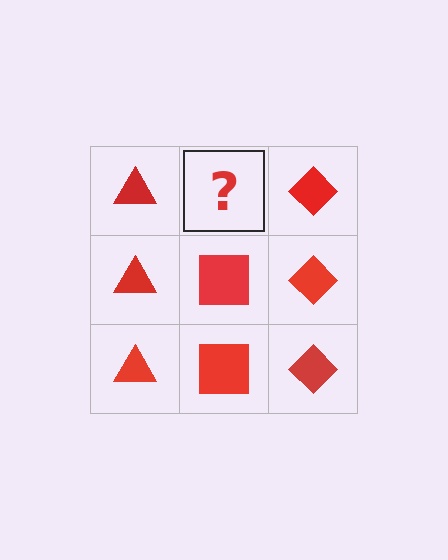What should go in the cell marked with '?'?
The missing cell should contain a red square.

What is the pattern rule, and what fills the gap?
The rule is that each column has a consistent shape. The gap should be filled with a red square.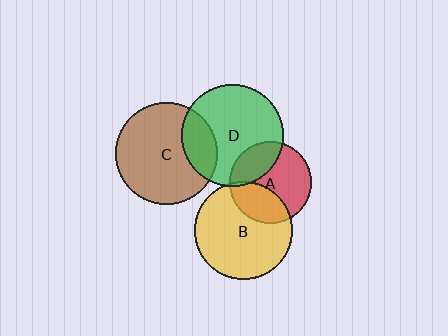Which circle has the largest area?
Circle D (green).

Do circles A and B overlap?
Yes.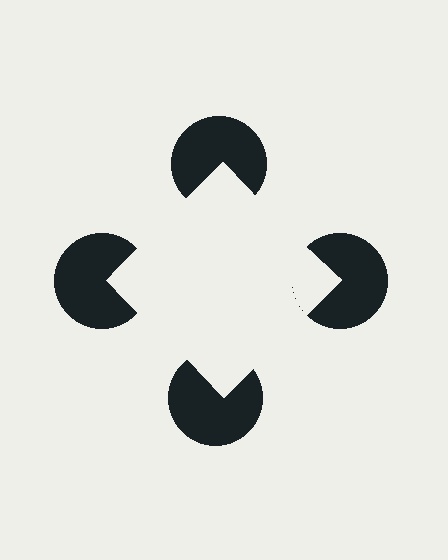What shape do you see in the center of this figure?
An illusory square — its edges are inferred from the aligned wedge cuts in the pac-man discs, not physically drawn.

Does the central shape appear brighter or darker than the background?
It typically appears slightly brighter than the background, even though no actual brightness change is drawn.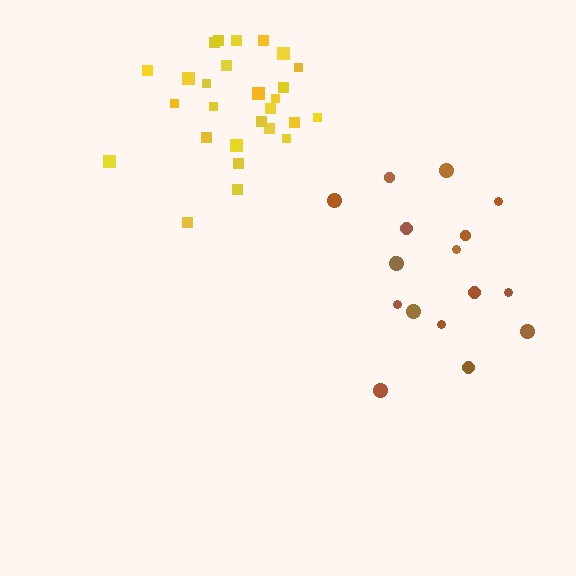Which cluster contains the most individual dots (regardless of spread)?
Yellow (27).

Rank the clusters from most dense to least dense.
yellow, brown.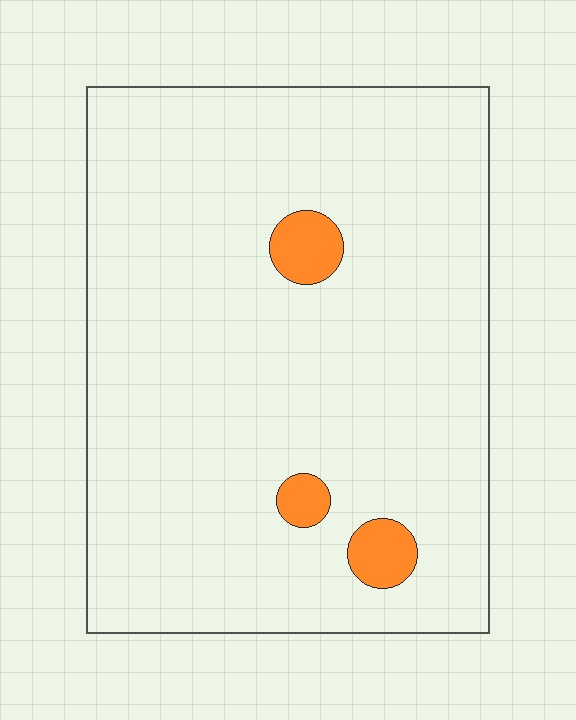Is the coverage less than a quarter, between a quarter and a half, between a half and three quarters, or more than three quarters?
Less than a quarter.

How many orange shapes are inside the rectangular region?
3.